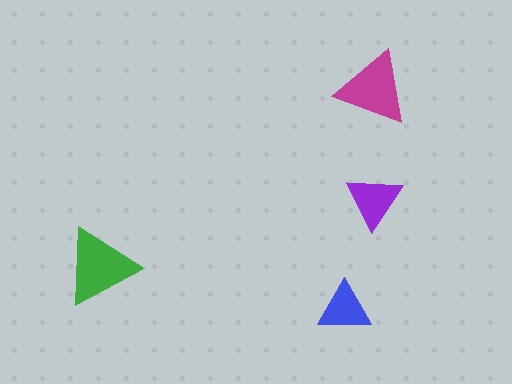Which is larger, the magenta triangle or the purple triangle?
The magenta one.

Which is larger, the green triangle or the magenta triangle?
The green one.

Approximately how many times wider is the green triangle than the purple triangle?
About 1.5 times wider.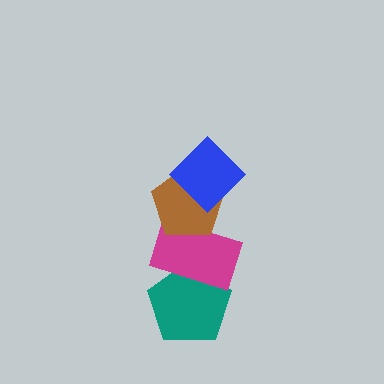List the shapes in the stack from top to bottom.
From top to bottom: the blue diamond, the brown pentagon, the magenta rectangle, the teal pentagon.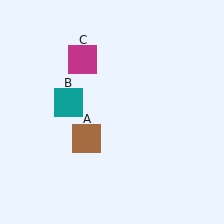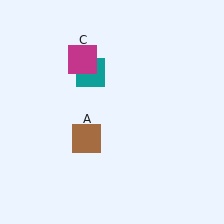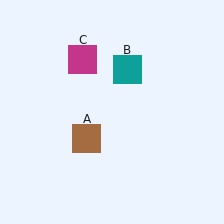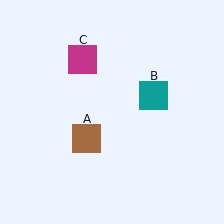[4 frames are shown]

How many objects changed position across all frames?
1 object changed position: teal square (object B).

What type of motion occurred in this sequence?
The teal square (object B) rotated clockwise around the center of the scene.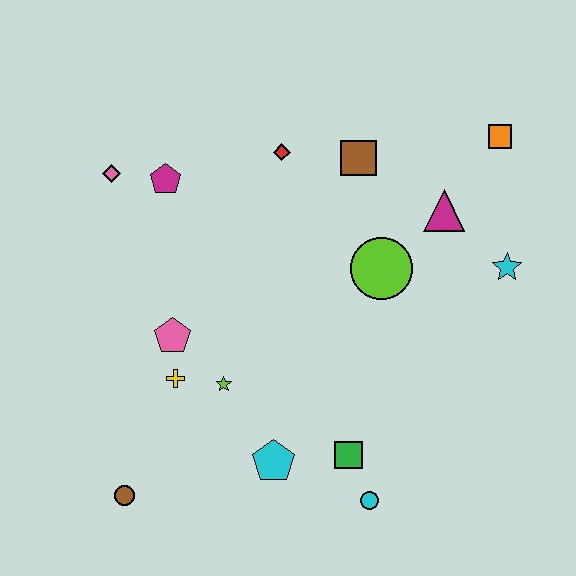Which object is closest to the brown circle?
The yellow cross is closest to the brown circle.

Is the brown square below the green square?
No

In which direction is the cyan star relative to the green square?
The cyan star is above the green square.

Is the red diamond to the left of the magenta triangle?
Yes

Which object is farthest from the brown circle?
The orange square is farthest from the brown circle.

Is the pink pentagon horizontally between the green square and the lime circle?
No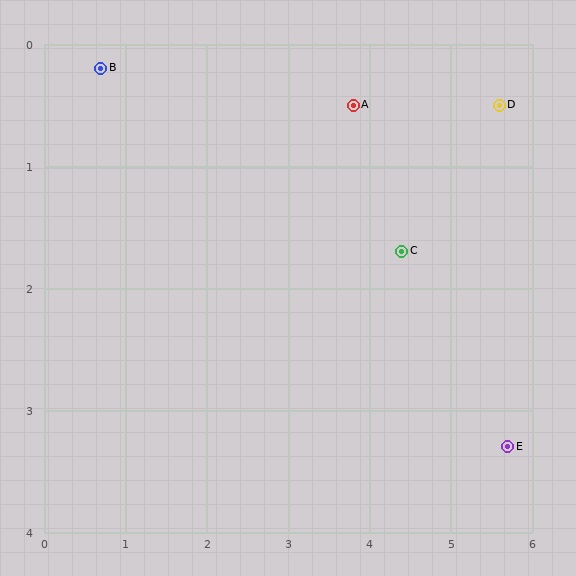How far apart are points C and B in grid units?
Points C and B are about 4.0 grid units apart.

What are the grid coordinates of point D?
Point D is at approximately (5.6, 0.5).